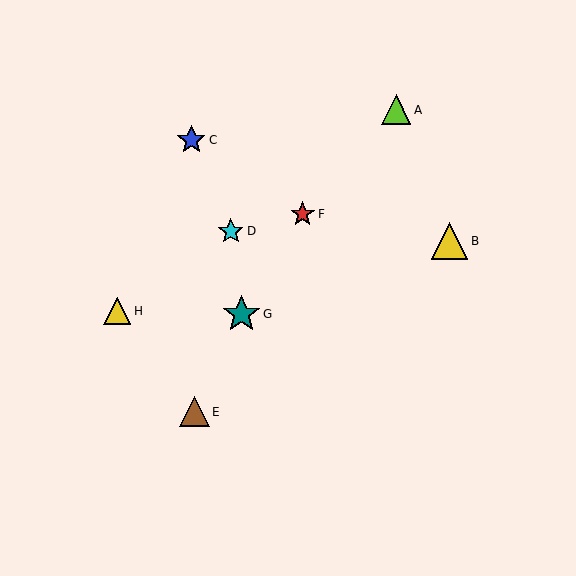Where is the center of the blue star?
The center of the blue star is at (191, 140).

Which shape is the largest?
The teal star (labeled G) is the largest.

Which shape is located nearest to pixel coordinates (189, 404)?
The brown triangle (labeled E) at (195, 412) is nearest to that location.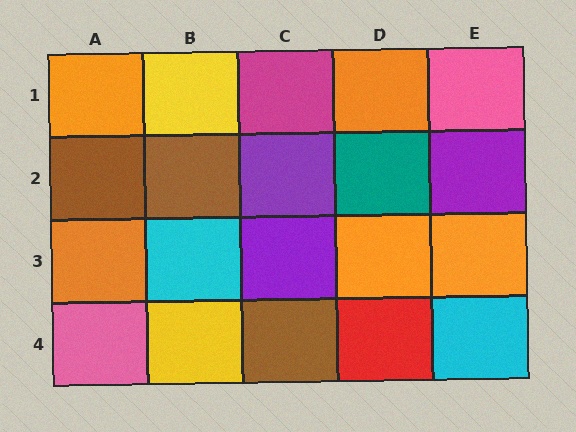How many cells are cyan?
2 cells are cyan.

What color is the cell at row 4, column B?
Yellow.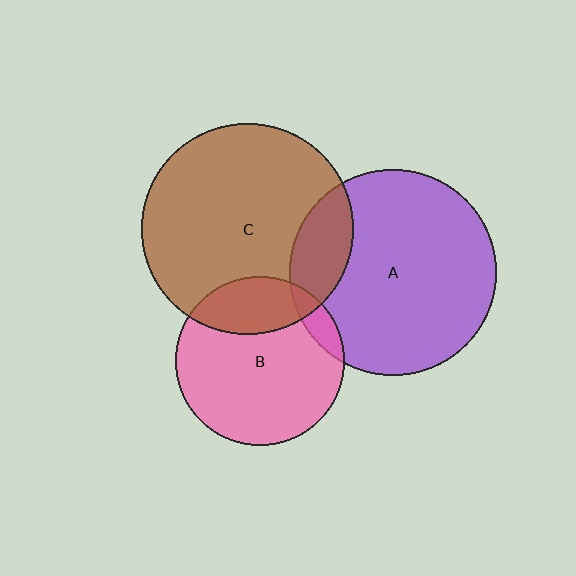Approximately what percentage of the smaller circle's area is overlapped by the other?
Approximately 15%.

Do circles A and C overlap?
Yes.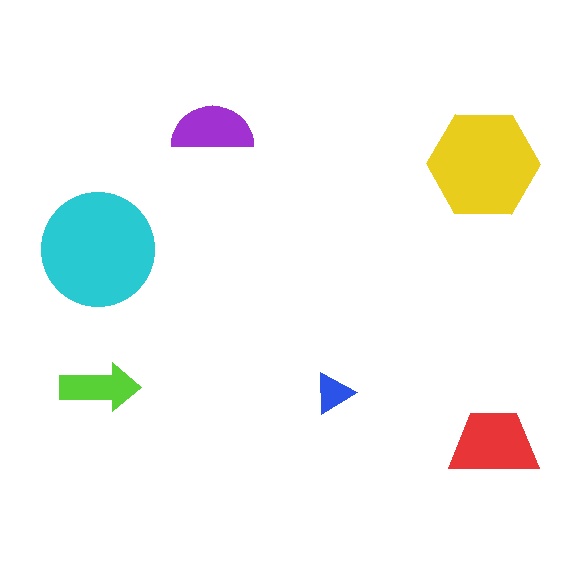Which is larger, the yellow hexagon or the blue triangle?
The yellow hexagon.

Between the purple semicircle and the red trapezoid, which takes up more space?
The red trapezoid.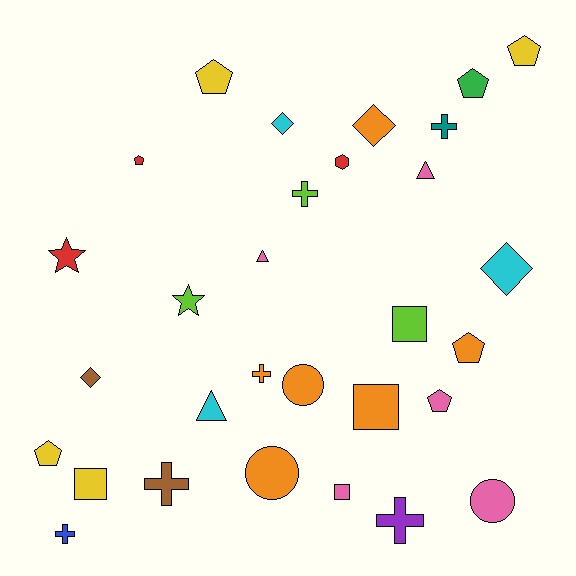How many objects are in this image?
There are 30 objects.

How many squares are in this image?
There are 4 squares.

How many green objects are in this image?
There is 1 green object.